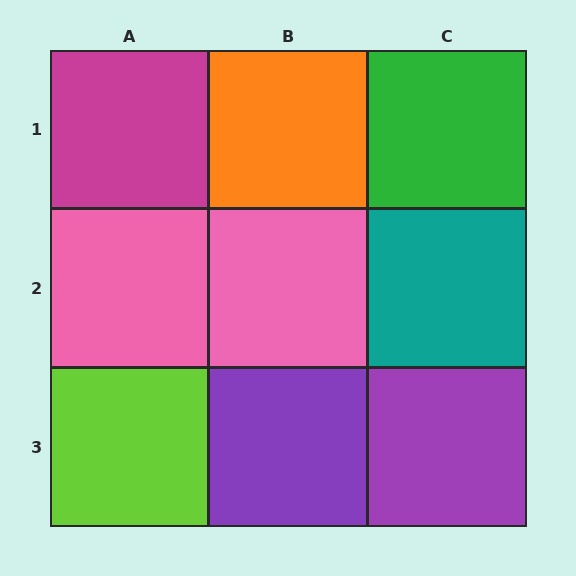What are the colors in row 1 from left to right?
Magenta, orange, green.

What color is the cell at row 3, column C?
Purple.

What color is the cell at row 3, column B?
Purple.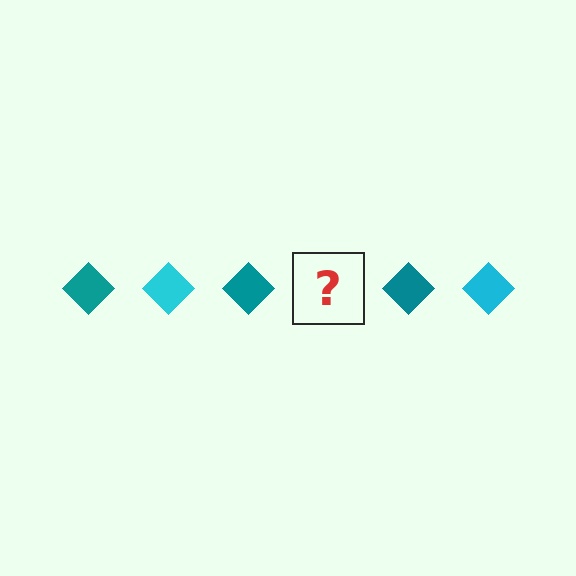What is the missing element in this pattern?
The missing element is a cyan diamond.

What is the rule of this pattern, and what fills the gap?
The rule is that the pattern cycles through teal, cyan diamonds. The gap should be filled with a cyan diamond.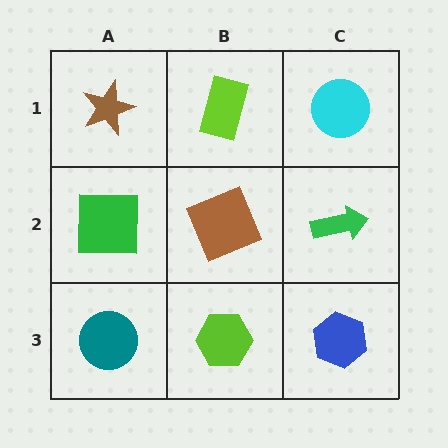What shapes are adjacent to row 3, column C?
A green arrow (row 2, column C), a lime hexagon (row 3, column B).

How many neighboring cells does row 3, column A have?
2.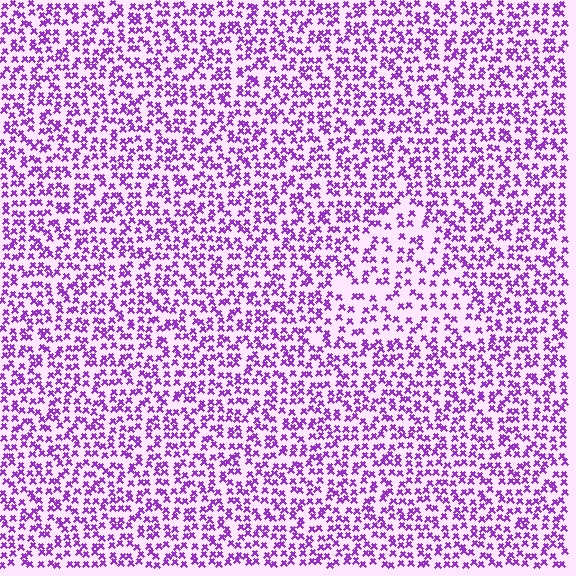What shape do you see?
I see a triangle.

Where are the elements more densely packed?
The elements are more densely packed outside the triangle boundary.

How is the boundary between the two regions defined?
The boundary is defined by a change in element density (approximately 1.6x ratio). All elements are the same color, size, and shape.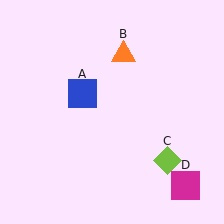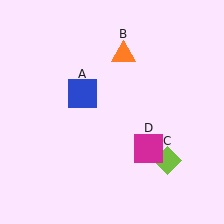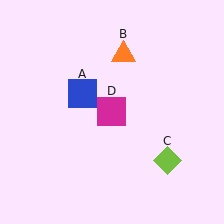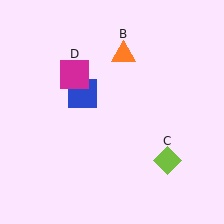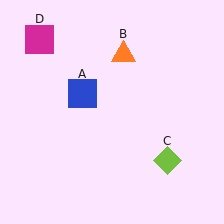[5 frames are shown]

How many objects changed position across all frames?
1 object changed position: magenta square (object D).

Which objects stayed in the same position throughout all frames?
Blue square (object A) and orange triangle (object B) and lime diamond (object C) remained stationary.